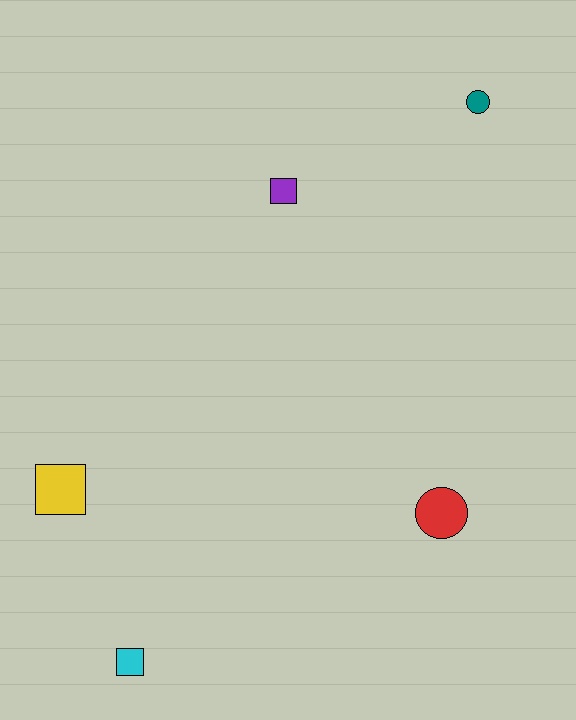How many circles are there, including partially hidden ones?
There are 2 circles.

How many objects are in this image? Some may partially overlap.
There are 5 objects.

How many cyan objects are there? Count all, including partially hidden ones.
There is 1 cyan object.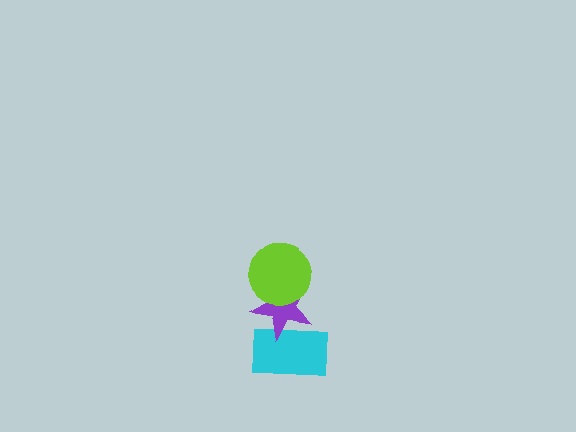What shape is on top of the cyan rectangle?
The purple star is on top of the cyan rectangle.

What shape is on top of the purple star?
The lime circle is on top of the purple star.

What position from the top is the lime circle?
The lime circle is 1st from the top.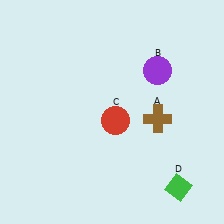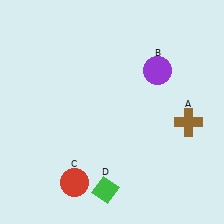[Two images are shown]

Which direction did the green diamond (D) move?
The green diamond (D) moved left.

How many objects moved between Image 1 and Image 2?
3 objects moved between the two images.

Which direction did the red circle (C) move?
The red circle (C) moved down.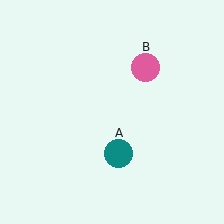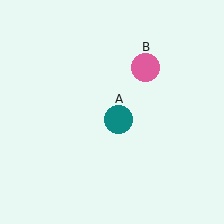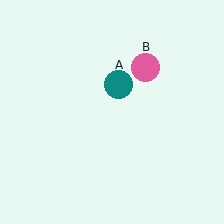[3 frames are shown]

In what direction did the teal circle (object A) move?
The teal circle (object A) moved up.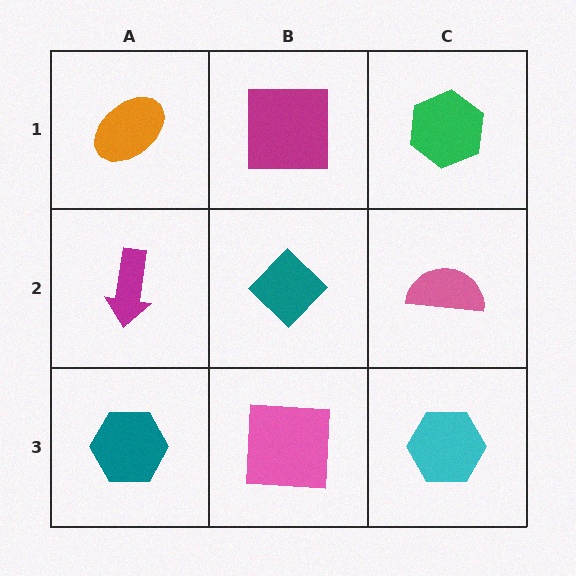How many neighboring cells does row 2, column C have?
3.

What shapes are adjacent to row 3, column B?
A teal diamond (row 2, column B), a teal hexagon (row 3, column A), a cyan hexagon (row 3, column C).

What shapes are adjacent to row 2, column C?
A green hexagon (row 1, column C), a cyan hexagon (row 3, column C), a teal diamond (row 2, column B).